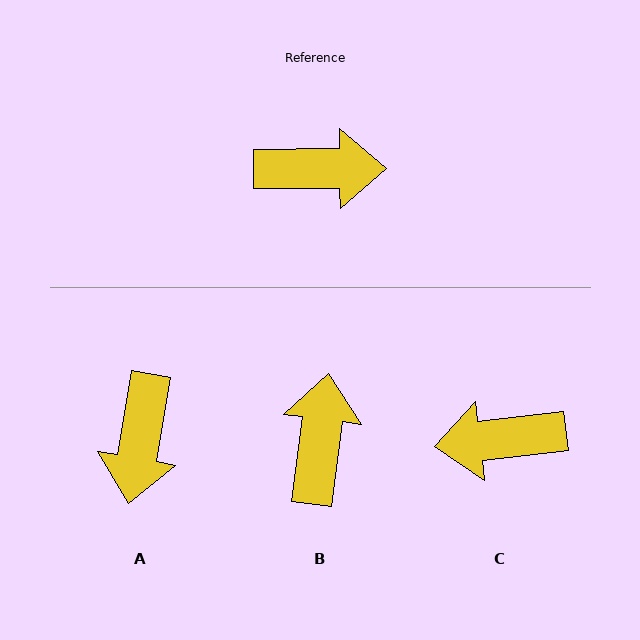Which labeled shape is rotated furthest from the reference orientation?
C, about 174 degrees away.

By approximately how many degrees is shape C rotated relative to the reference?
Approximately 174 degrees clockwise.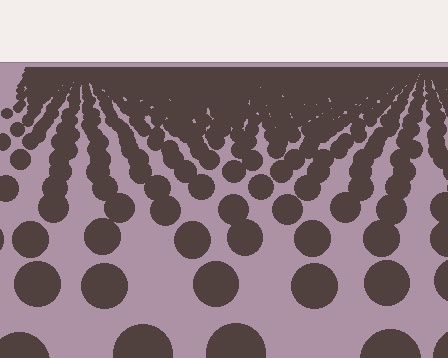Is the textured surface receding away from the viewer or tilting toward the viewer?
The surface is receding away from the viewer. Texture elements get smaller and denser toward the top.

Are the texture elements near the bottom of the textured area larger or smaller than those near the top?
Larger. Near the bottom, elements are closer to the viewer and appear at a bigger on-screen size.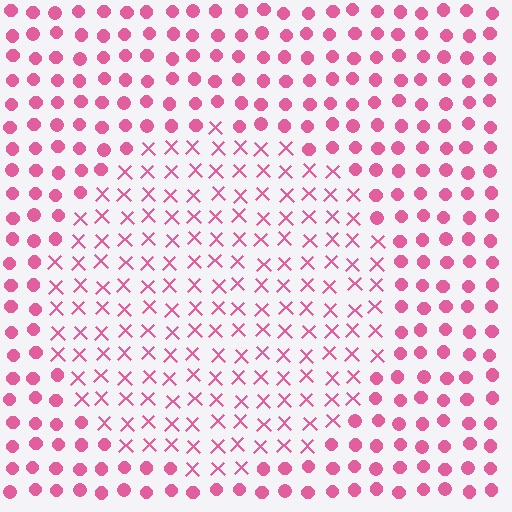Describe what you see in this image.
The image is filled with small pink elements arranged in a uniform grid. A circle-shaped region contains X marks, while the surrounding area contains circles. The boundary is defined purely by the change in element shape.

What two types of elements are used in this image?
The image uses X marks inside the circle region and circles outside it.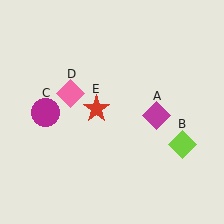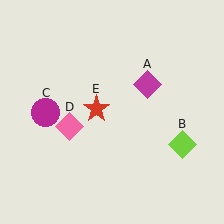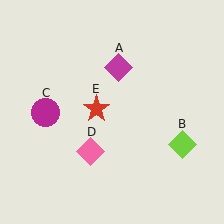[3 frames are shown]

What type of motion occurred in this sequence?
The magenta diamond (object A), pink diamond (object D) rotated counterclockwise around the center of the scene.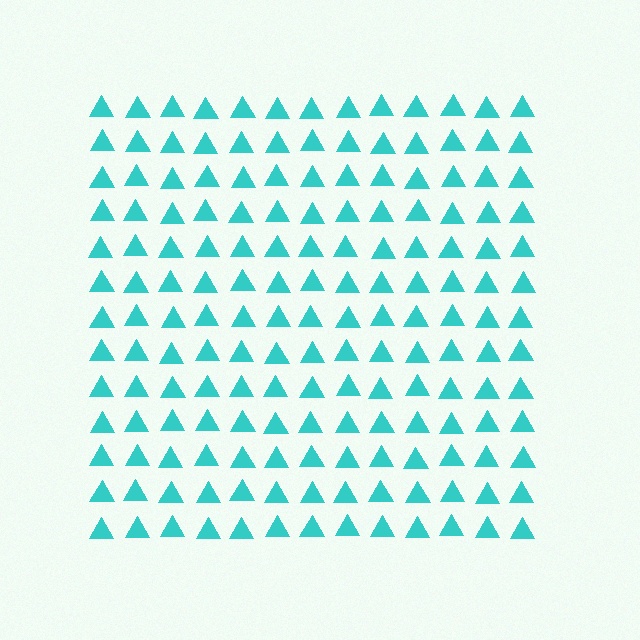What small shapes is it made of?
It is made of small triangles.